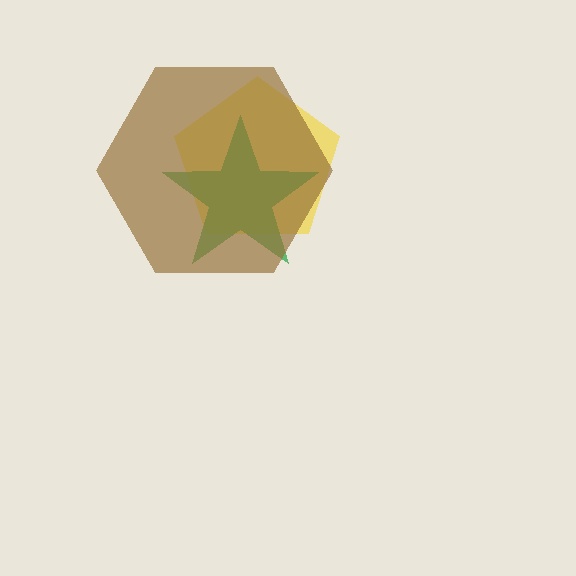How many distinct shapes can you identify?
There are 3 distinct shapes: a yellow pentagon, a green star, a brown hexagon.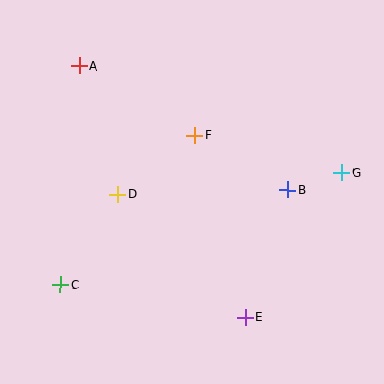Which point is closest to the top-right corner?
Point G is closest to the top-right corner.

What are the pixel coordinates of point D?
Point D is at (118, 194).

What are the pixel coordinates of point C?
Point C is at (60, 285).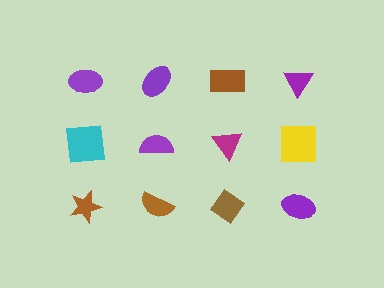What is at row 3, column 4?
A purple ellipse.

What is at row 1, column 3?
A brown rectangle.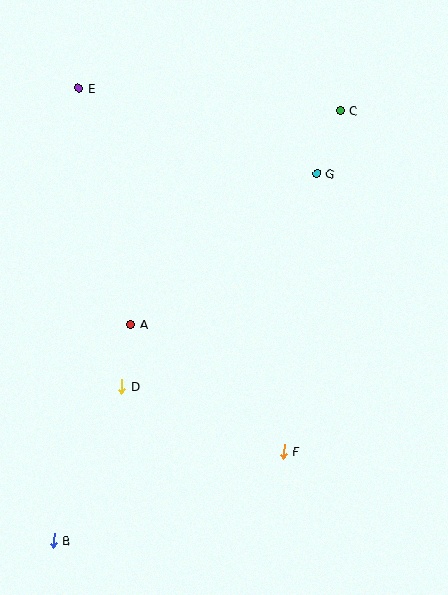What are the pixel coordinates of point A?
Point A is at (130, 324).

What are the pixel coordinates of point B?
Point B is at (54, 541).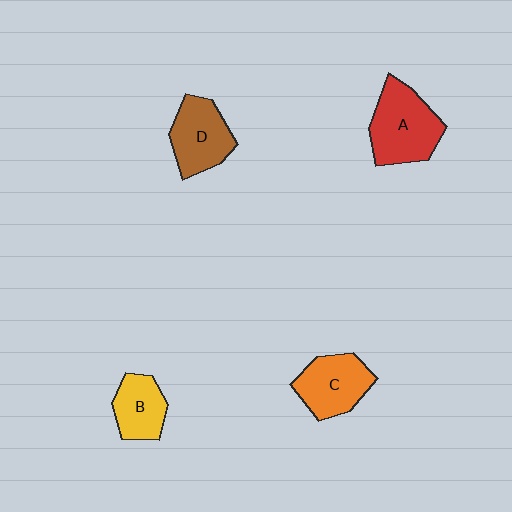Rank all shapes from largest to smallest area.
From largest to smallest: A (red), D (brown), C (orange), B (yellow).